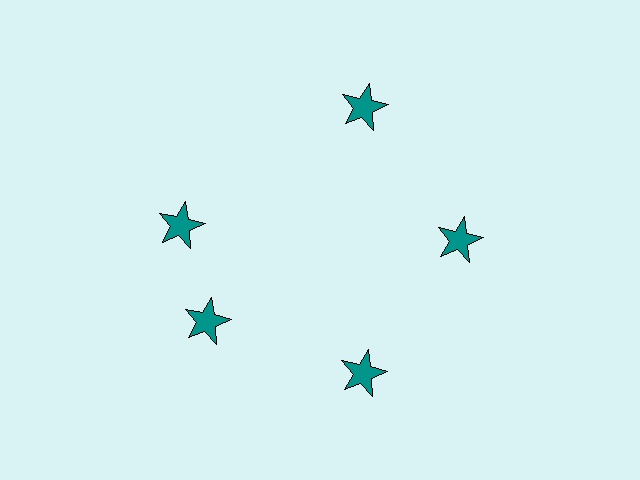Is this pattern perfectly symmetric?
No. The 5 teal stars are arranged in a ring, but one element near the 10 o'clock position is rotated out of alignment along the ring, breaking the 5-fold rotational symmetry.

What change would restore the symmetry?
The symmetry would be restored by rotating it back into even spacing with its neighbors so that all 5 stars sit at equal angles and equal distance from the center.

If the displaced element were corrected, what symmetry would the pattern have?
It would have 5-fold rotational symmetry — the pattern would map onto itself every 72 degrees.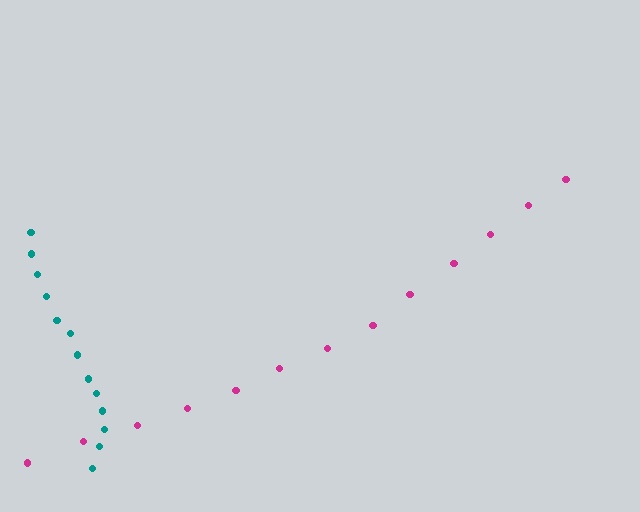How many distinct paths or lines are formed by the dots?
There are 2 distinct paths.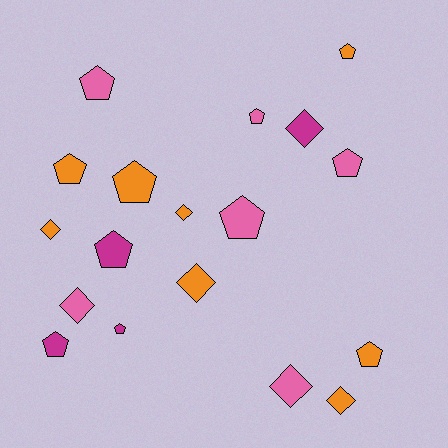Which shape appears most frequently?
Pentagon, with 11 objects.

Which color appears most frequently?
Orange, with 8 objects.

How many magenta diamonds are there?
There is 1 magenta diamond.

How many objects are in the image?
There are 18 objects.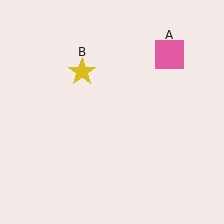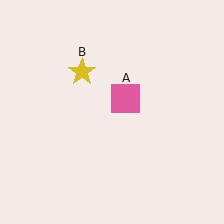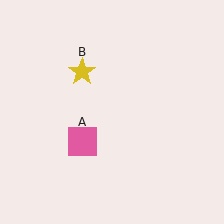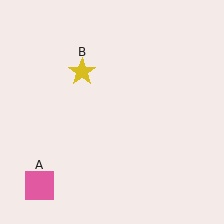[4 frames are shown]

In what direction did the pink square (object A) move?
The pink square (object A) moved down and to the left.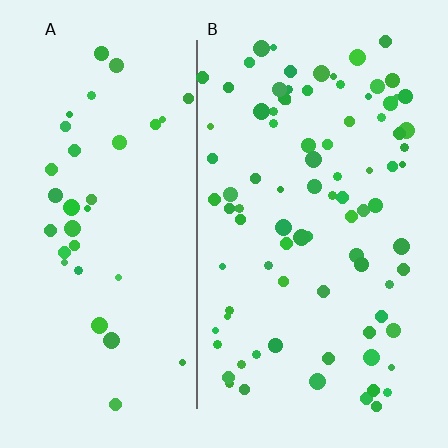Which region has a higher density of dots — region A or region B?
B (the right).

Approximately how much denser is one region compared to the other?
Approximately 2.5× — region B over region A.